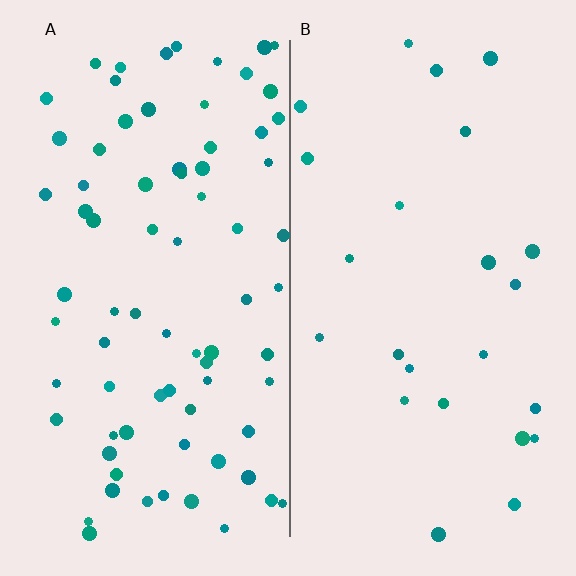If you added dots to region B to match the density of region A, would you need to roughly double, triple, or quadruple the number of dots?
Approximately triple.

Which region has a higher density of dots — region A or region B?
A (the left).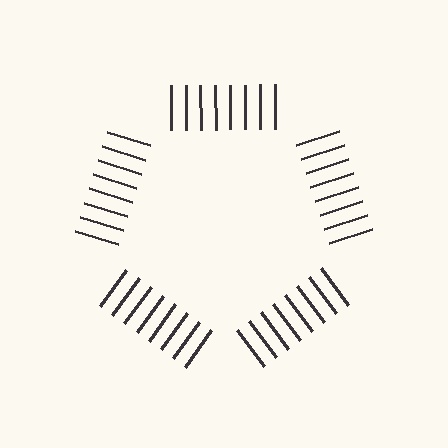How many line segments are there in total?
40 — 8 along each of the 5 edges.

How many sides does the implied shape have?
5 sides — the line-ends trace a pentagon.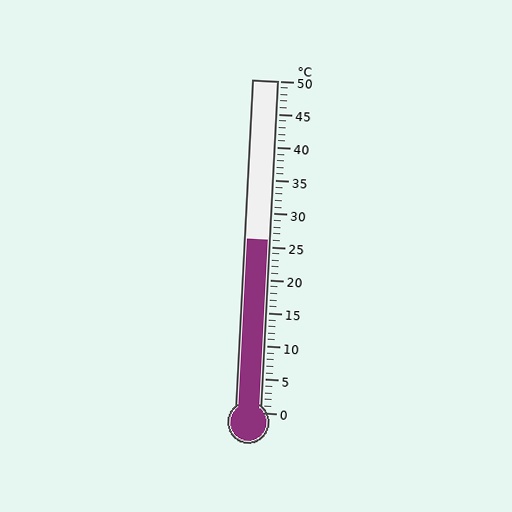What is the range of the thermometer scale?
The thermometer scale ranges from 0°C to 50°C.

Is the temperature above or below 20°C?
The temperature is above 20°C.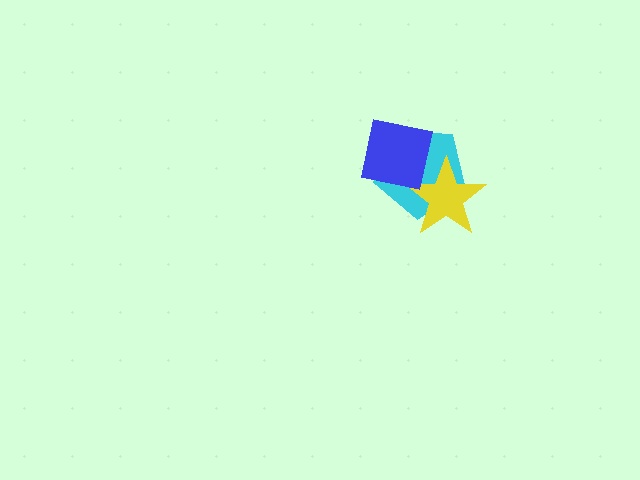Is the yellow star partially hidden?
No, no other shape covers it.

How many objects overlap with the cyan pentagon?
2 objects overlap with the cyan pentagon.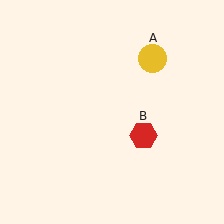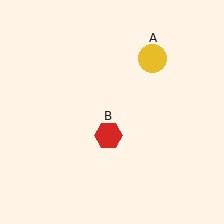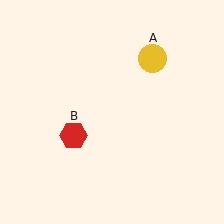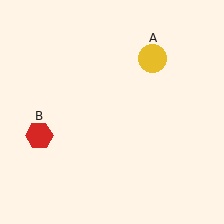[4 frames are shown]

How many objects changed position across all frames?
1 object changed position: red hexagon (object B).